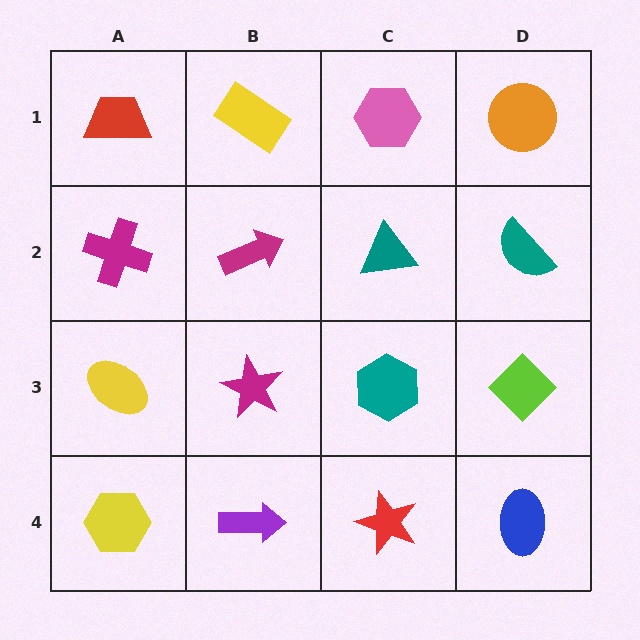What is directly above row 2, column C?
A pink hexagon.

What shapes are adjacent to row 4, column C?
A teal hexagon (row 3, column C), a purple arrow (row 4, column B), a blue ellipse (row 4, column D).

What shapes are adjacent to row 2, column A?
A red trapezoid (row 1, column A), a yellow ellipse (row 3, column A), a magenta arrow (row 2, column B).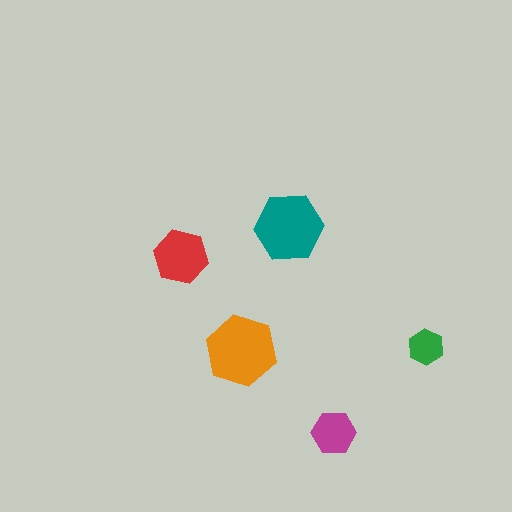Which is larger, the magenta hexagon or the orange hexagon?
The orange one.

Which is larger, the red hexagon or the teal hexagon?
The teal one.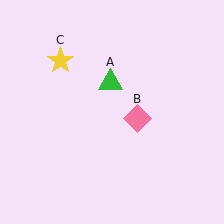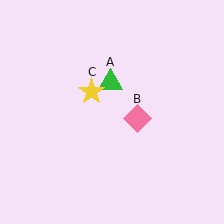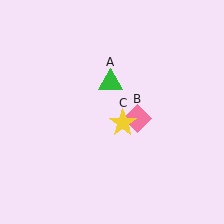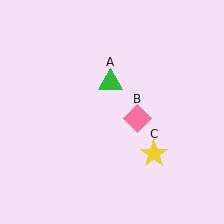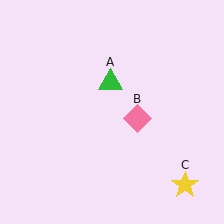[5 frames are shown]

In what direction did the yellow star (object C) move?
The yellow star (object C) moved down and to the right.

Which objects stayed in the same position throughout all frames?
Green triangle (object A) and pink diamond (object B) remained stationary.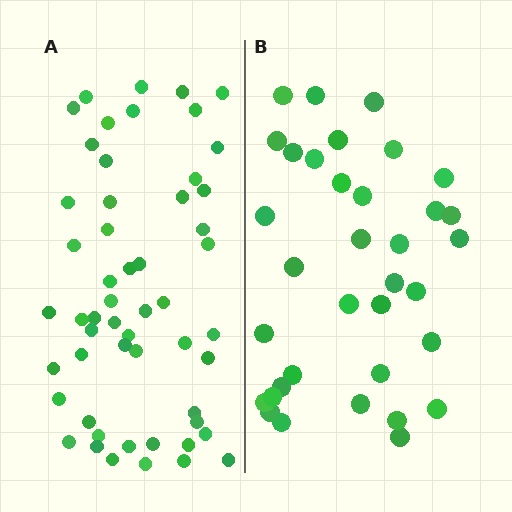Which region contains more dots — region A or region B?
Region A (the left region) has more dots.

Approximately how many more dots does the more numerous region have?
Region A has approximately 20 more dots than region B.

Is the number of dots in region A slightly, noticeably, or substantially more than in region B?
Region A has substantially more. The ratio is roughly 1.5 to 1.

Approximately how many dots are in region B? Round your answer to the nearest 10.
About 40 dots. (The exact count is 35, which rounds to 40.)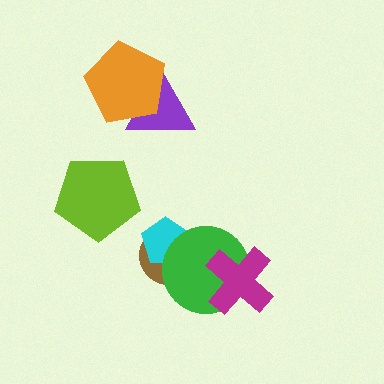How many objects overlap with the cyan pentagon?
2 objects overlap with the cyan pentagon.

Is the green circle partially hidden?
Yes, it is partially covered by another shape.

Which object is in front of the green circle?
The magenta cross is in front of the green circle.